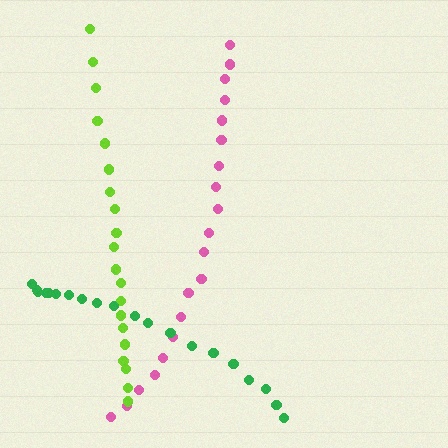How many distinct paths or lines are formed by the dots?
There are 3 distinct paths.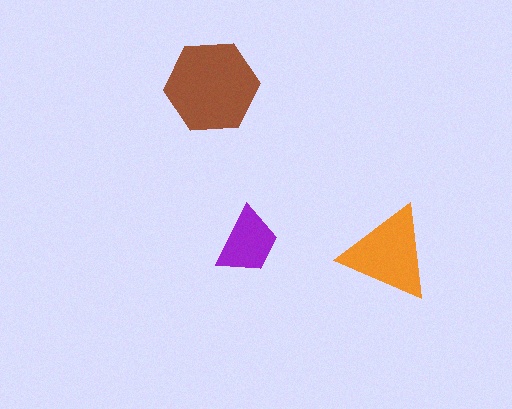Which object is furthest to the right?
The orange triangle is rightmost.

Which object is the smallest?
The purple trapezoid.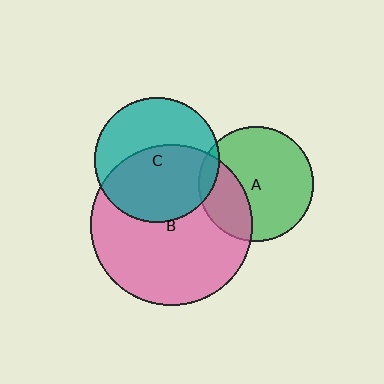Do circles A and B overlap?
Yes.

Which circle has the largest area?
Circle B (pink).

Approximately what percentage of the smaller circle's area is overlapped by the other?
Approximately 30%.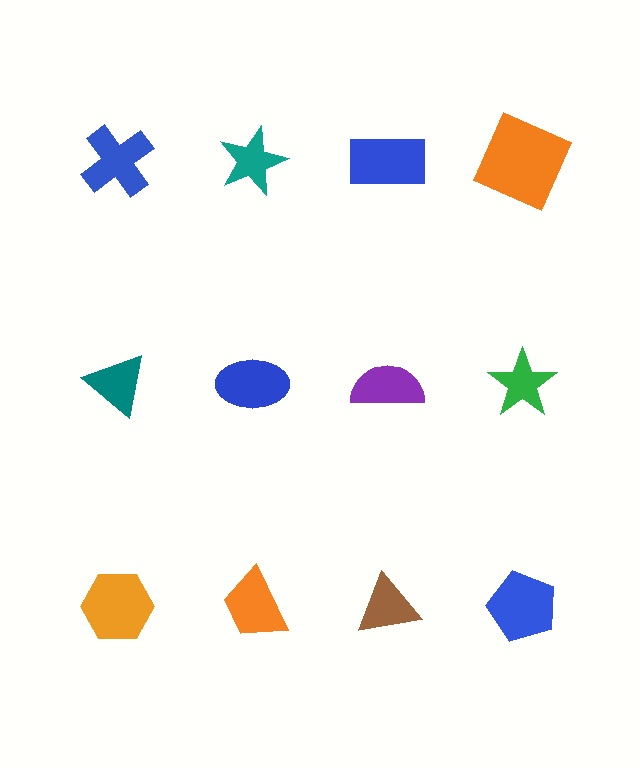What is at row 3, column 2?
An orange trapezoid.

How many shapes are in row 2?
4 shapes.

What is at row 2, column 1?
A teal triangle.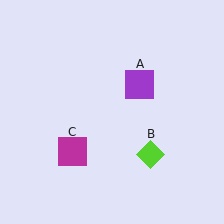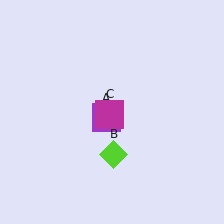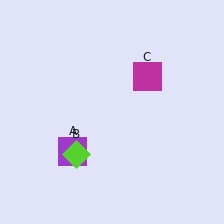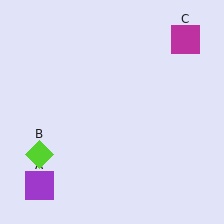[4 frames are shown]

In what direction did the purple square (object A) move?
The purple square (object A) moved down and to the left.